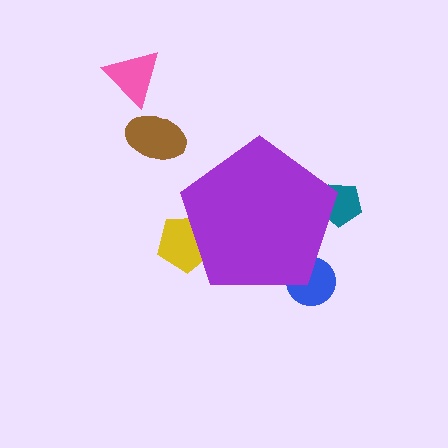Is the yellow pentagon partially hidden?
Yes, the yellow pentagon is partially hidden behind the purple pentagon.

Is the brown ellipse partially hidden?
No, the brown ellipse is fully visible.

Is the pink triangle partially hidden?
No, the pink triangle is fully visible.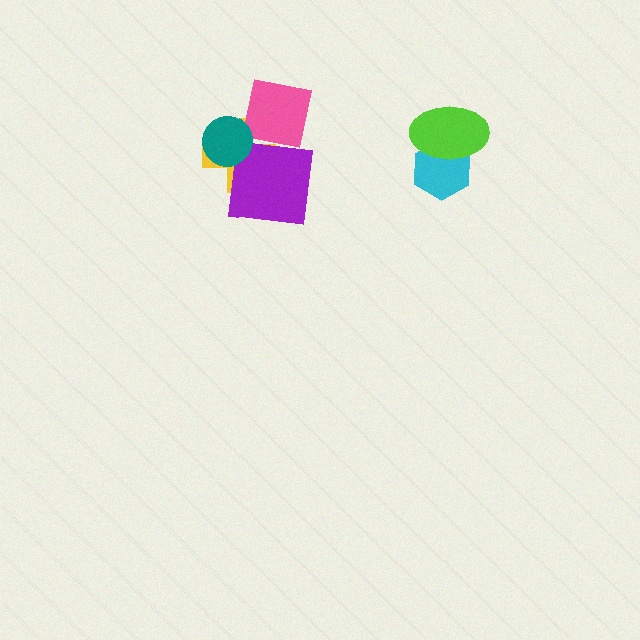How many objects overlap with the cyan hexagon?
1 object overlaps with the cyan hexagon.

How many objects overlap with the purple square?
1 object overlaps with the purple square.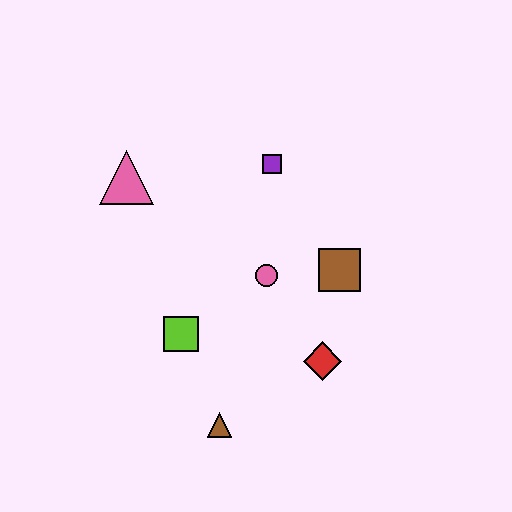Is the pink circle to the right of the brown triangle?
Yes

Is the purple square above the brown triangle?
Yes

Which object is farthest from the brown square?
The pink triangle is farthest from the brown square.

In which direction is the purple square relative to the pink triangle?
The purple square is to the right of the pink triangle.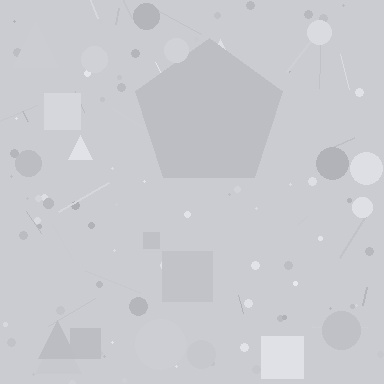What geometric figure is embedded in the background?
A pentagon is embedded in the background.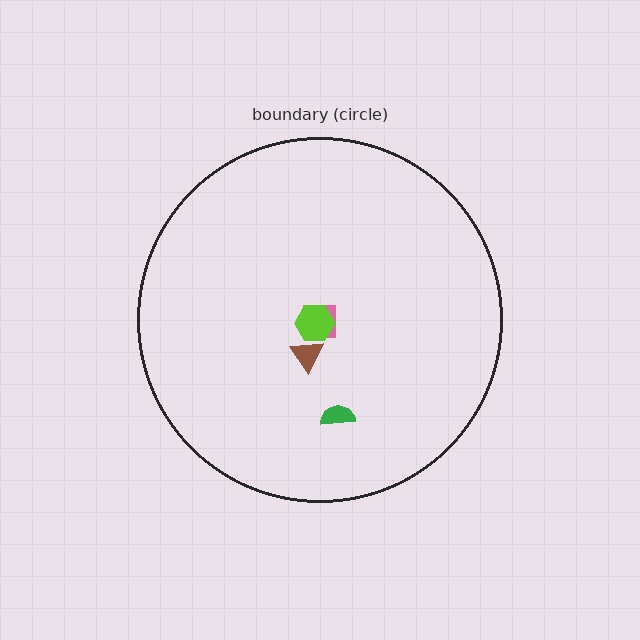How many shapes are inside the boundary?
4 inside, 0 outside.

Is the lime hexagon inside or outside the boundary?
Inside.